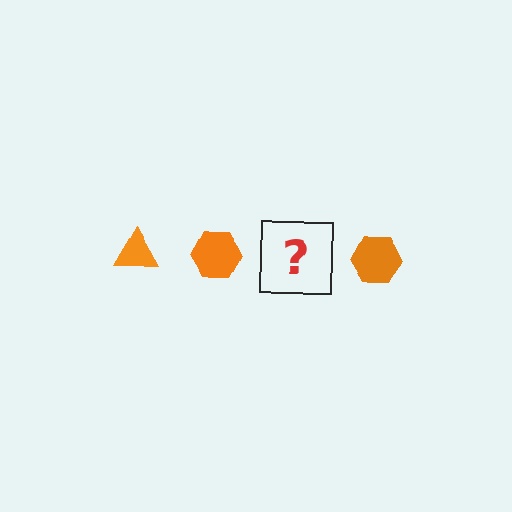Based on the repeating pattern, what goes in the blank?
The blank should be an orange triangle.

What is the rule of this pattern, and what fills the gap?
The rule is that the pattern cycles through triangle, hexagon shapes in orange. The gap should be filled with an orange triangle.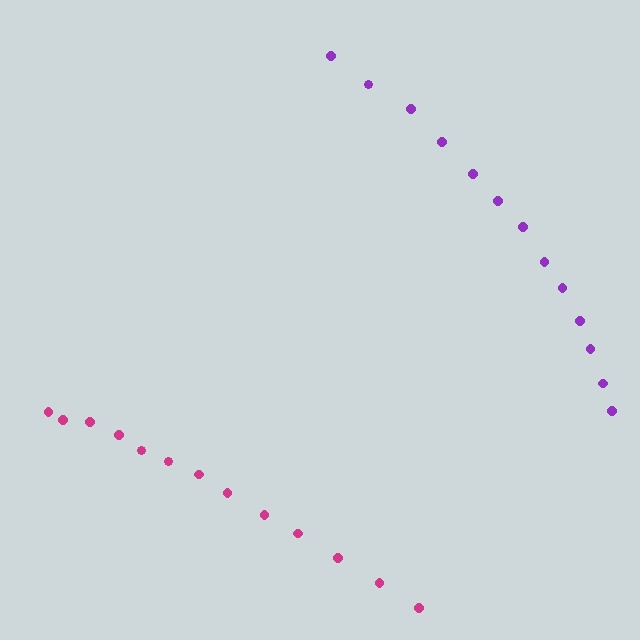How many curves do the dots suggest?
There are 2 distinct paths.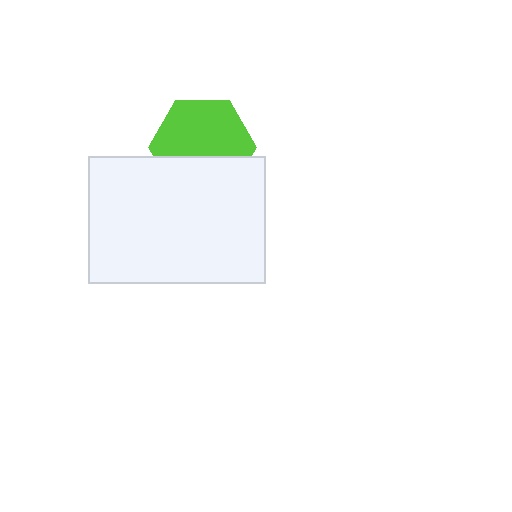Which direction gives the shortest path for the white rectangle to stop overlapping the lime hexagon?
Moving down gives the shortest separation.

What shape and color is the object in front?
The object in front is a white rectangle.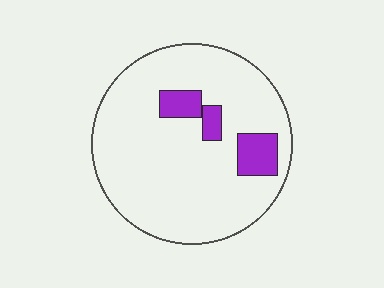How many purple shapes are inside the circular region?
3.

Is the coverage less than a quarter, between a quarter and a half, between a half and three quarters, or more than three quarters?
Less than a quarter.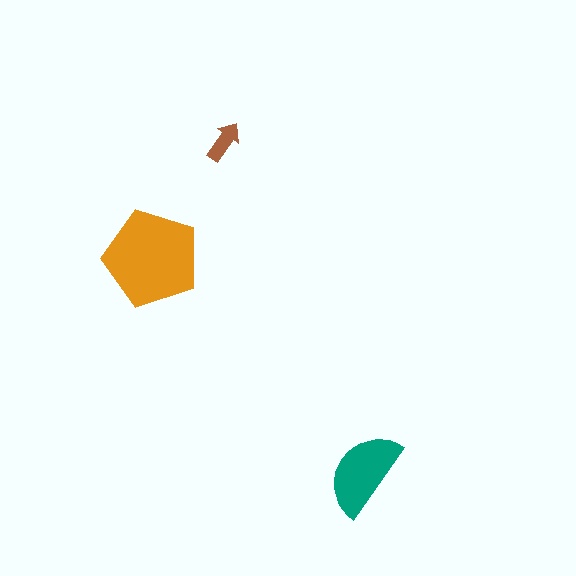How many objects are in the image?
There are 3 objects in the image.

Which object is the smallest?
The brown arrow.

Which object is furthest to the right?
The teal semicircle is rightmost.